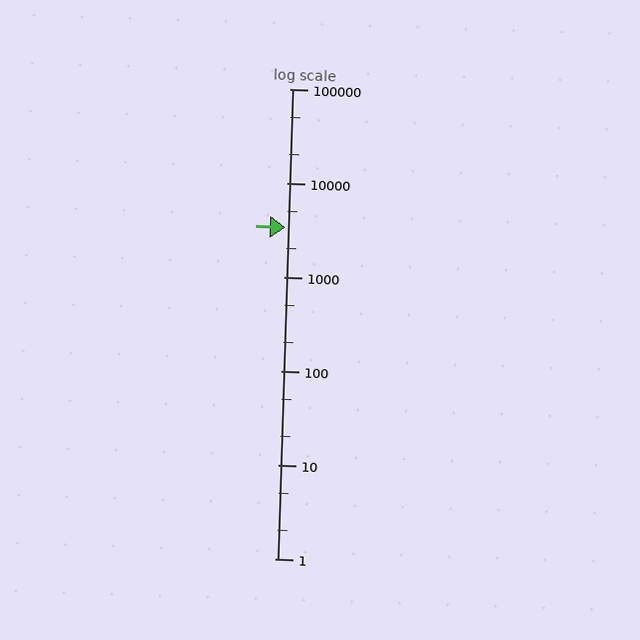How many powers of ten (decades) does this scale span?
The scale spans 5 decades, from 1 to 100000.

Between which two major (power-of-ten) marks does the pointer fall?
The pointer is between 1000 and 10000.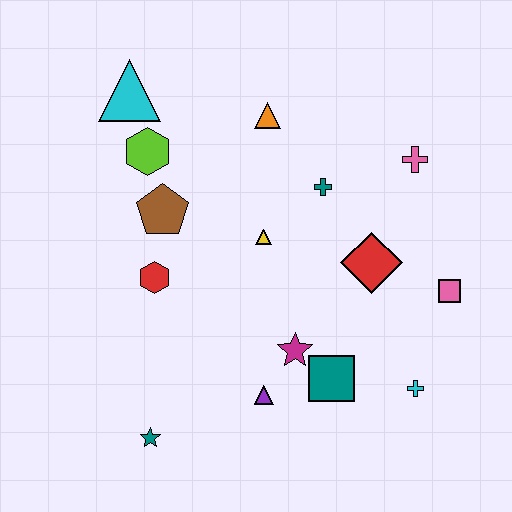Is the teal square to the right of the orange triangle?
Yes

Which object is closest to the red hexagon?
The brown pentagon is closest to the red hexagon.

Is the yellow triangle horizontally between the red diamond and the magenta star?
No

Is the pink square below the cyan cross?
No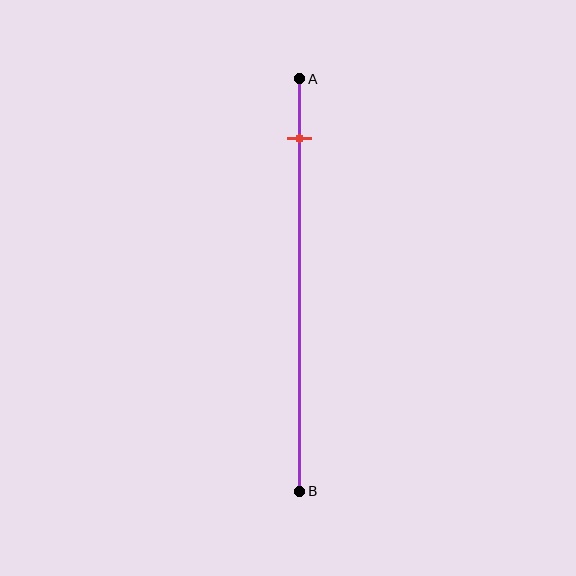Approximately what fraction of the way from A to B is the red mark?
The red mark is approximately 15% of the way from A to B.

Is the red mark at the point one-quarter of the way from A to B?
No, the mark is at about 15% from A, not at the 25% one-quarter point.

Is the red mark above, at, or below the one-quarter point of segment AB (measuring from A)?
The red mark is above the one-quarter point of segment AB.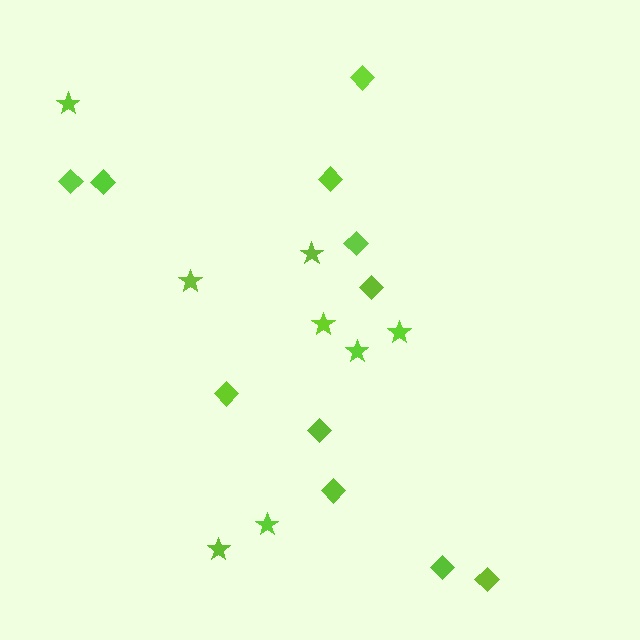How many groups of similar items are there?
There are 2 groups: one group of stars (8) and one group of diamonds (11).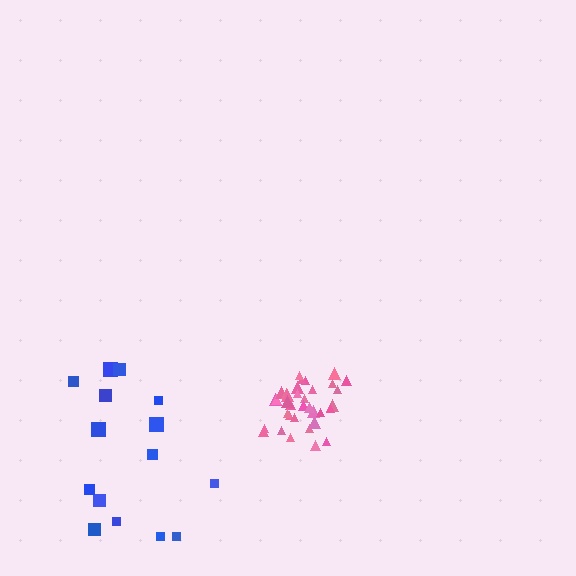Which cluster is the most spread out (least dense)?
Blue.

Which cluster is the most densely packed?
Pink.